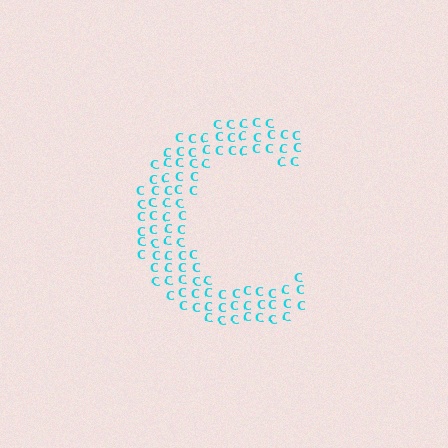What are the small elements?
The small elements are letter C's.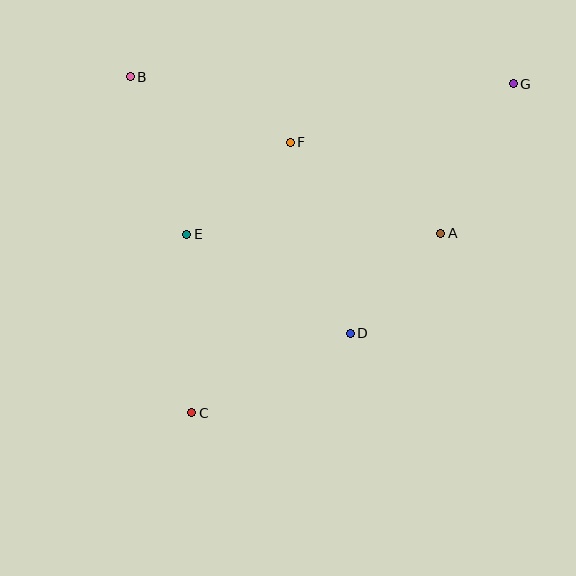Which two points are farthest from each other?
Points C and G are farthest from each other.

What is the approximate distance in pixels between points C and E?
The distance between C and E is approximately 179 pixels.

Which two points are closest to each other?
Points A and D are closest to each other.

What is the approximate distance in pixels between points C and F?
The distance between C and F is approximately 288 pixels.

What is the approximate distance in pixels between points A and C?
The distance between A and C is approximately 307 pixels.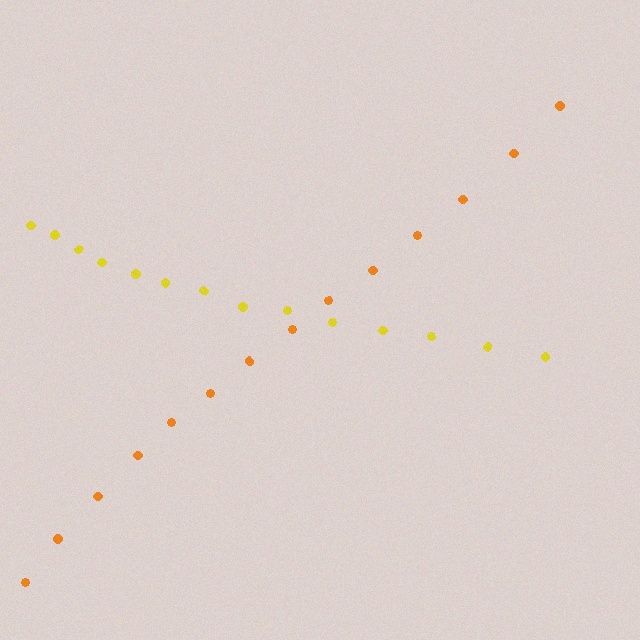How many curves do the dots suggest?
There are 2 distinct paths.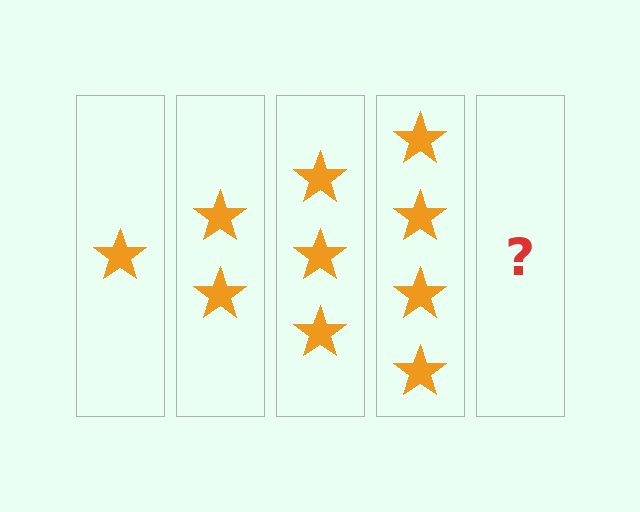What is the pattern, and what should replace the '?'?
The pattern is that each step adds one more star. The '?' should be 5 stars.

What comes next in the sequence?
The next element should be 5 stars.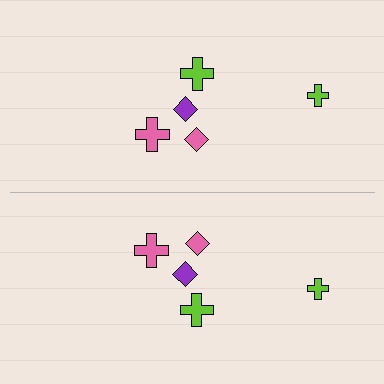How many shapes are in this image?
There are 10 shapes in this image.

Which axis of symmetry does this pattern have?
The pattern has a horizontal axis of symmetry running through the center of the image.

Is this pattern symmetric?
Yes, this pattern has bilateral (reflection) symmetry.